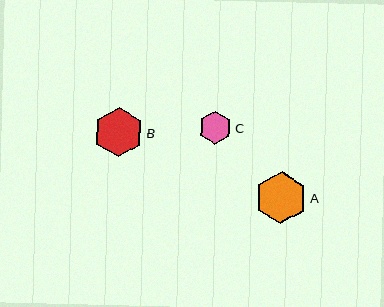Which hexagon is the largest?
Hexagon A is the largest with a size of approximately 52 pixels.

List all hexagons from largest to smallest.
From largest to smallest: A, B, C.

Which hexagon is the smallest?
Hexagon C is the smallest with a size of approximately 33 pixels.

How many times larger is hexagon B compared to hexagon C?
Hexagon B is approximately 1.5 times the size of hexagon C.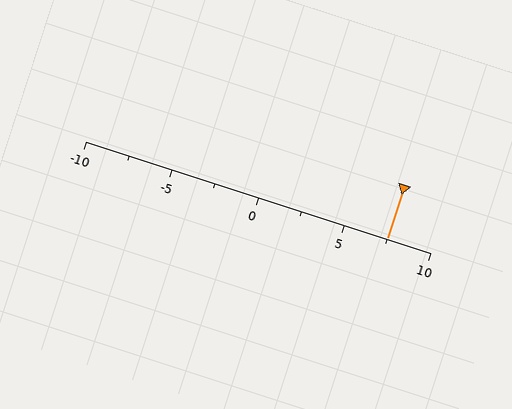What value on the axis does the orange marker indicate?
The marker indicates approximately 7.5.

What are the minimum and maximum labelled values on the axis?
The axis runs from -10 to 10.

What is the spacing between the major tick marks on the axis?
The major ticks are spaced 5 apart.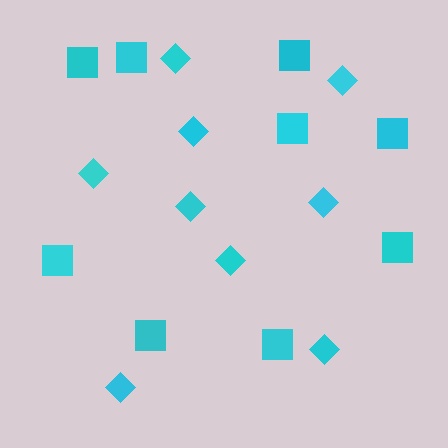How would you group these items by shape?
There are 2 groups: one group of diamonds (9) and one group of squares (9).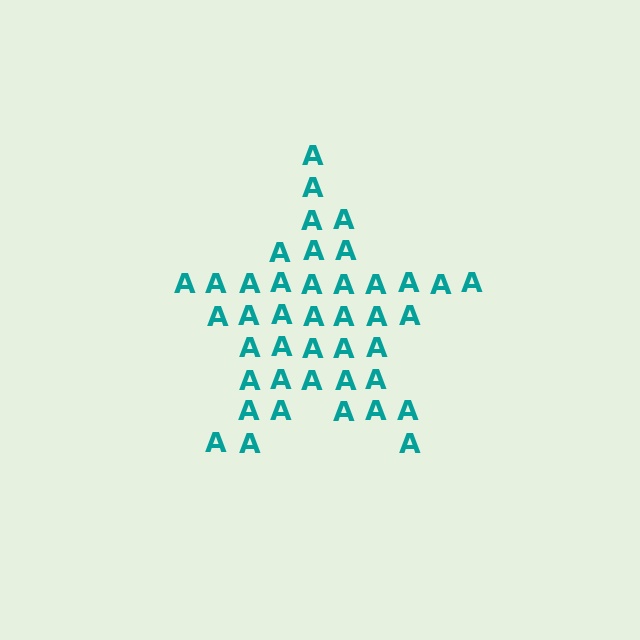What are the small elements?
The small elements are letter A's.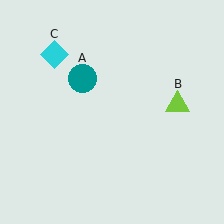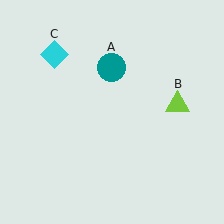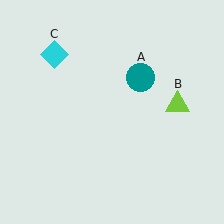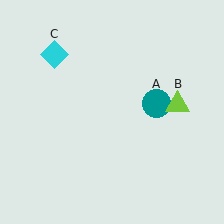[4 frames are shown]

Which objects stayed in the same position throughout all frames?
Lime triangle (object B) and cyan diamond (object C) remained stationary.